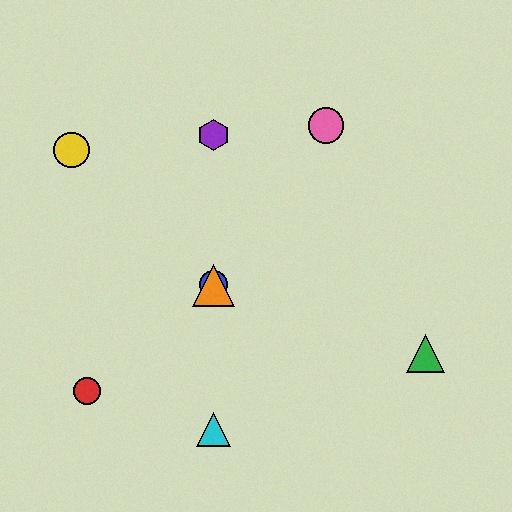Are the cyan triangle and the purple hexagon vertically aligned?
Yes, both are at x≈214.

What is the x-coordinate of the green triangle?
The green triangle is at x≈426.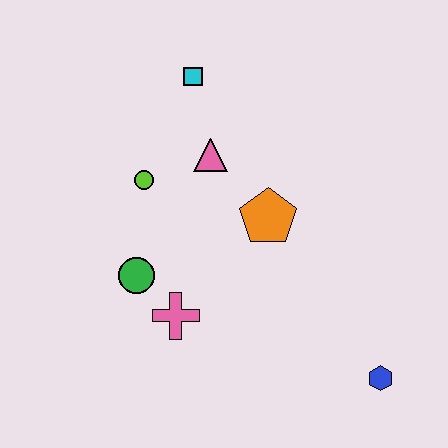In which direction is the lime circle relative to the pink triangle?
The lime circle is to the left of the pink triangle.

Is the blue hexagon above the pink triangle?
No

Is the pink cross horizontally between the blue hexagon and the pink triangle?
No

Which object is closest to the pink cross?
The green circle is closest to the pink cross.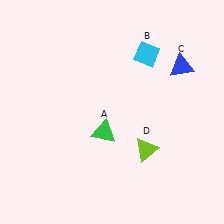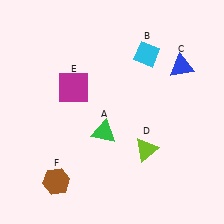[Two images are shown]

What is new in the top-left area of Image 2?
A magenta square (E) was added in the top-left area of Image 2.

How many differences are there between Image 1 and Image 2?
There are 2 differences between the two images.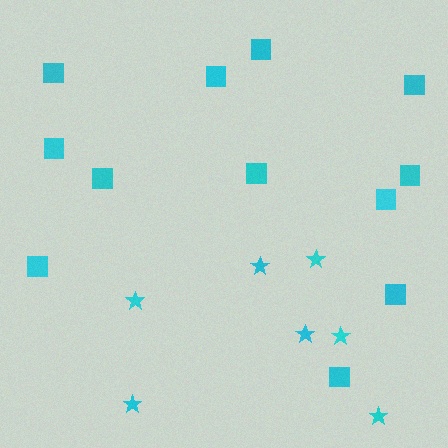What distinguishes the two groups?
There are 2 groups: one group of squares (12) and one group of stars (7).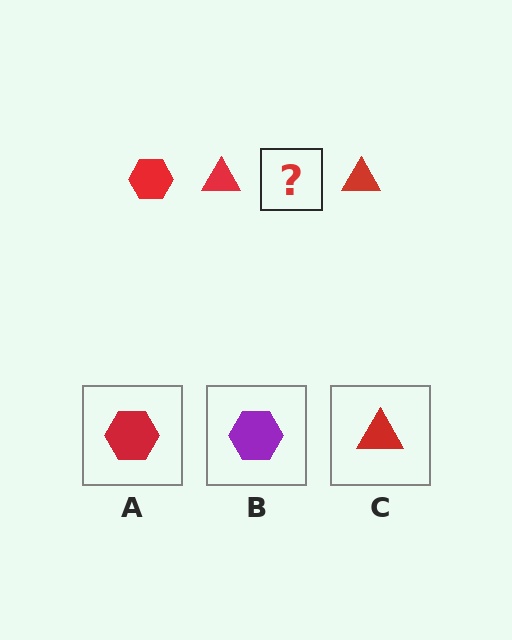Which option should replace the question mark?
Option A.